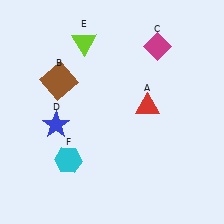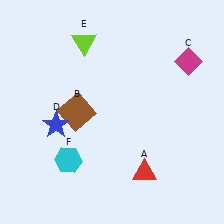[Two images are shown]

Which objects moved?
The objects that moved are: the red triangle (A), the brown square (B), the magenta diamond (C).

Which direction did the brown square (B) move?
The brown square (B) moved down.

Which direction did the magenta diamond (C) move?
The magenta diamond (C) moved right.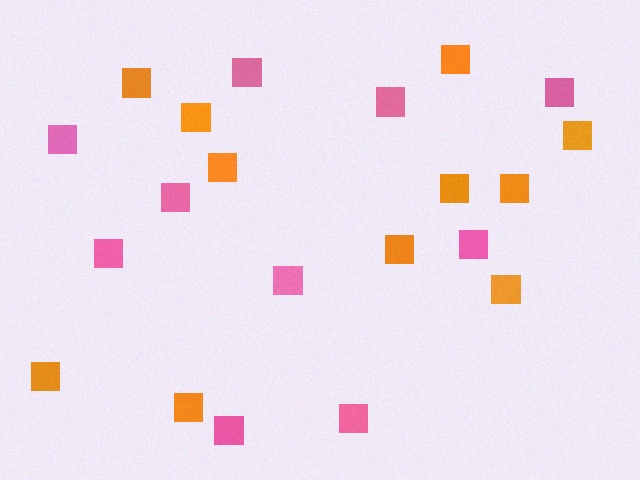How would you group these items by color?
There are 2 groups: one group of pink squares (10) and one group of orange squares (11).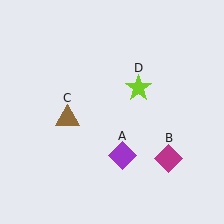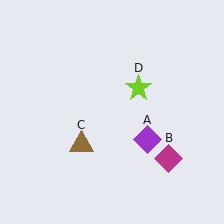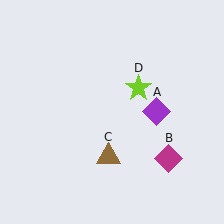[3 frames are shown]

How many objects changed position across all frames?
2 objects changed position: purple diamond (object A), brown triangle (object C).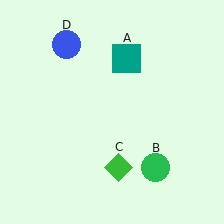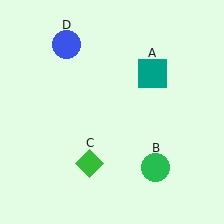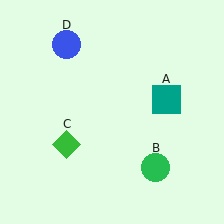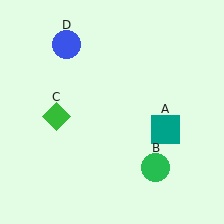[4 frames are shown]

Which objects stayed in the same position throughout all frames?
Green circle (object B) and blue circle (object D) remained stationary.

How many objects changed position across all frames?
2 objects changed position: teal square (object A), green diamond (object C).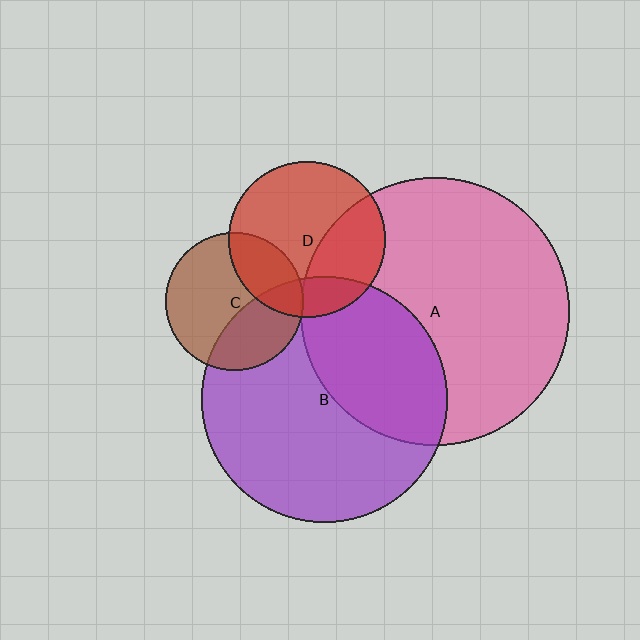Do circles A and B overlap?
Yes.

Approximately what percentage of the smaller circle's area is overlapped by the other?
Approximately 35%.